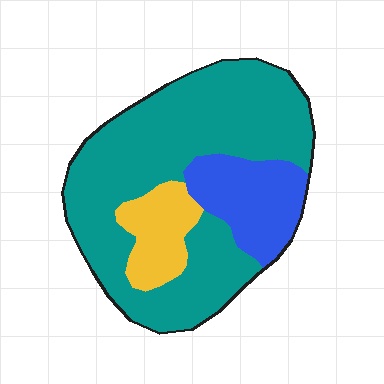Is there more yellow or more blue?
Blue.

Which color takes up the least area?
Yellow, at roughly 10%.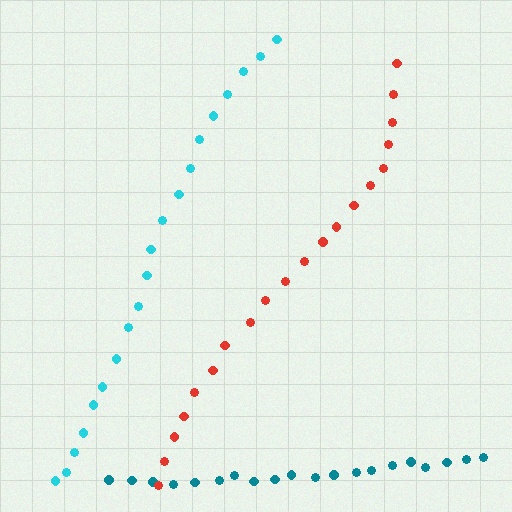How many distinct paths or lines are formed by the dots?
There are 3 distinct paths.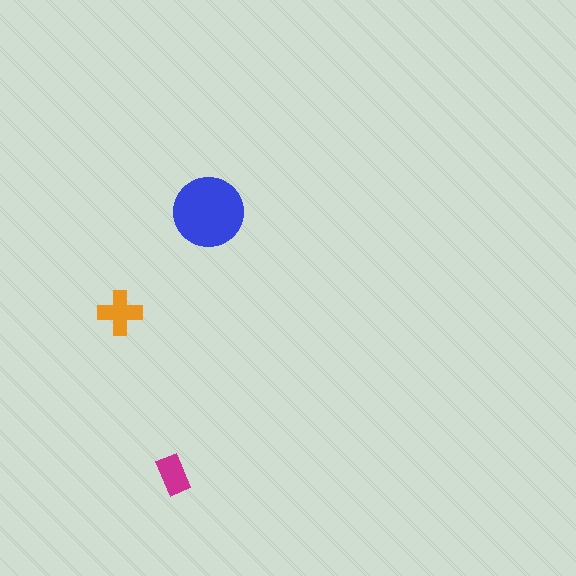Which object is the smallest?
The magenta rectangle.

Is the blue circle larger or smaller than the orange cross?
Larger.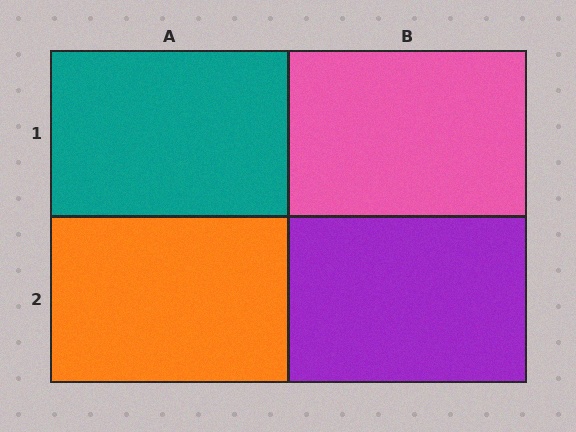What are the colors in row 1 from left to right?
Teal, pink.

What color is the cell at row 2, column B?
Purple.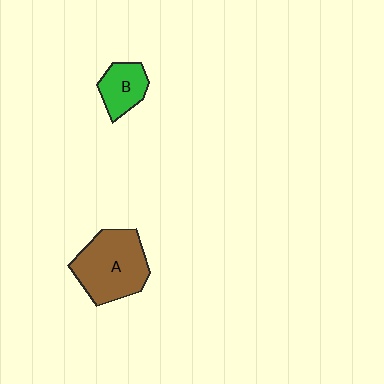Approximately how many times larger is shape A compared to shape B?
Approximately 2.0 times.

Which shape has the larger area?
Shape A (brown).